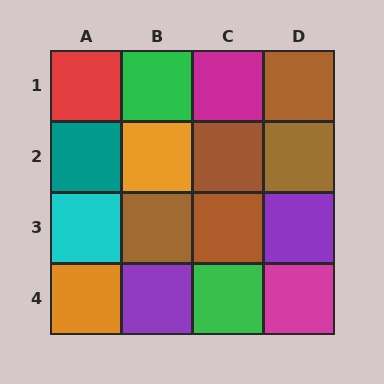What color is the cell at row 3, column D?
Purple.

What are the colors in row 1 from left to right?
Red, green, magenta, brown.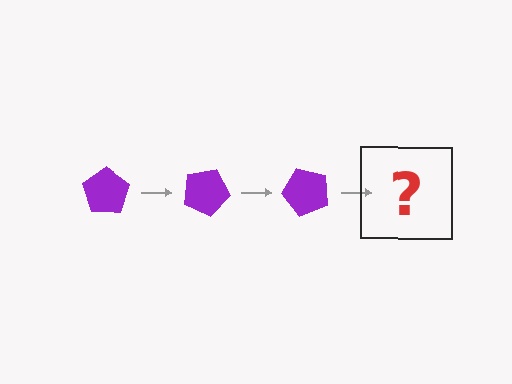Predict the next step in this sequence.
The next step is a purple pentagon rotated 75 degrees.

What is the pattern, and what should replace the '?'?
The pattern is that the pentagon rotates 25 degrees each step. The '?' should be a purple pentagon rotated 75 degrees.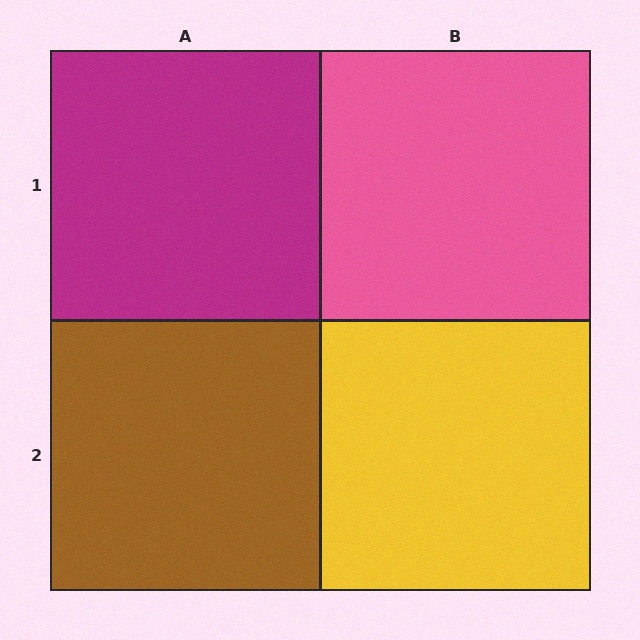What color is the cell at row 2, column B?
Yellow.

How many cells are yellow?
1 cell is yellow.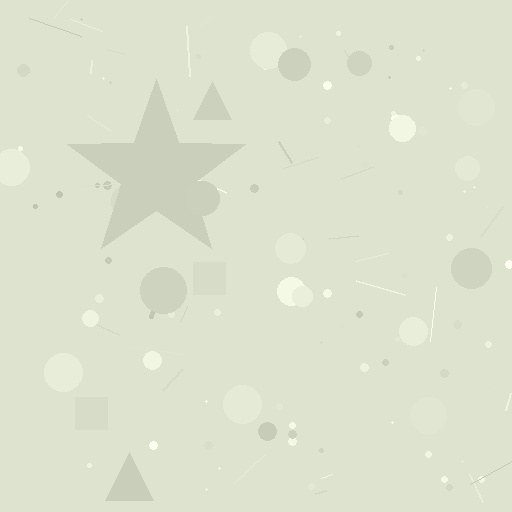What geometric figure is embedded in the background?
A star is embedded in the background.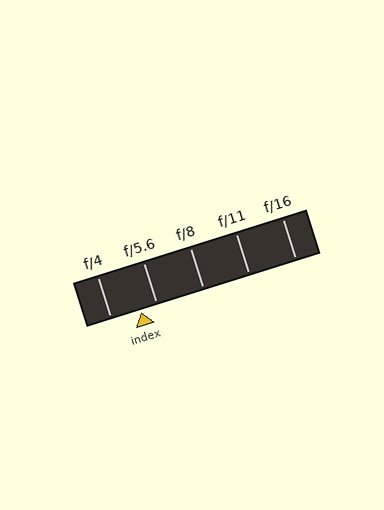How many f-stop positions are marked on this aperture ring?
There are 5 f-stop positions marked.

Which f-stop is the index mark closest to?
The index mark is closest to f/5.6.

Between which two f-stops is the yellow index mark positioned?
The index mark is between f/4 and f/5.6.